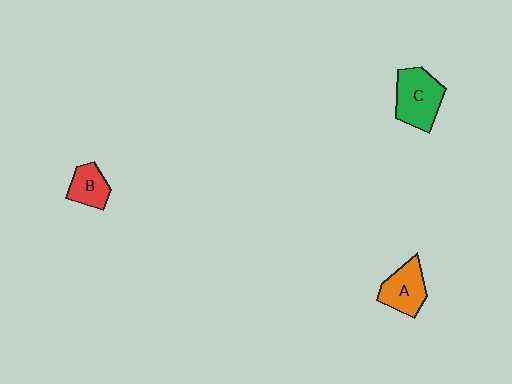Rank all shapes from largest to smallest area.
From largest to smallest: C (green), A (orange), B (red).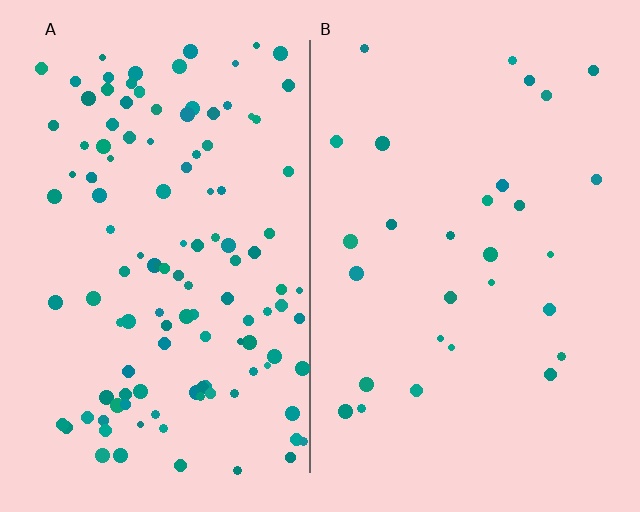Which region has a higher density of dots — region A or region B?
A (the left).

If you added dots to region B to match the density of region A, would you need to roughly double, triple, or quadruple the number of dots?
Approximately quadruple.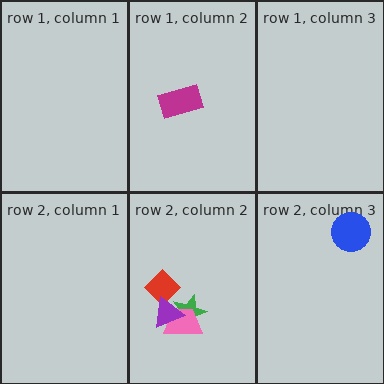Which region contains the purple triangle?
The row 2, column 2 region.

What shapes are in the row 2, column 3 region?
The blue circle.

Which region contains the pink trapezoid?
The row 2, column 2 region.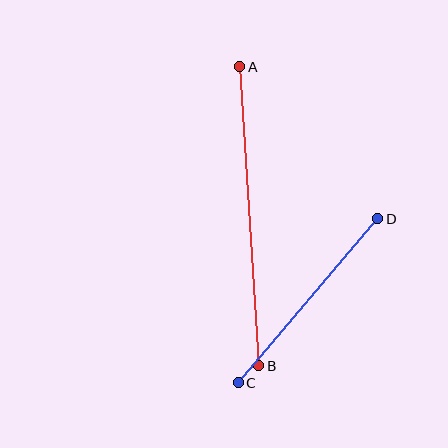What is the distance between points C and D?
The distance is approximately 215 pixels.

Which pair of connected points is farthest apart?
Points A and B are farthest apart.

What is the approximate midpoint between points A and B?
The midpoint is at approximately (249, 216) pixels.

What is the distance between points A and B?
The distance is approximately 300 pixels.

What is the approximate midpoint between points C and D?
The midpoint is at approximately (308, 301) pixels.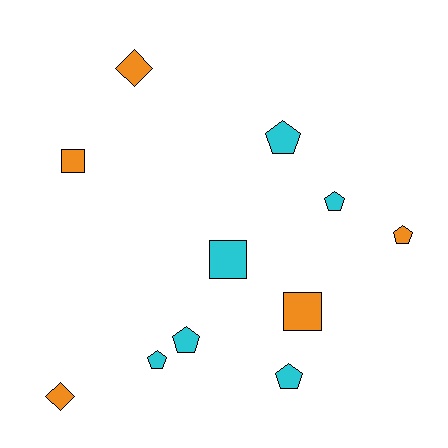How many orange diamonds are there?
There are 2 orange diamonds.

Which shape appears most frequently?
Pentagon, with 6 objects.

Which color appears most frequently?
Cyan, with 6 objects.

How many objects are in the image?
There are 11 objects.